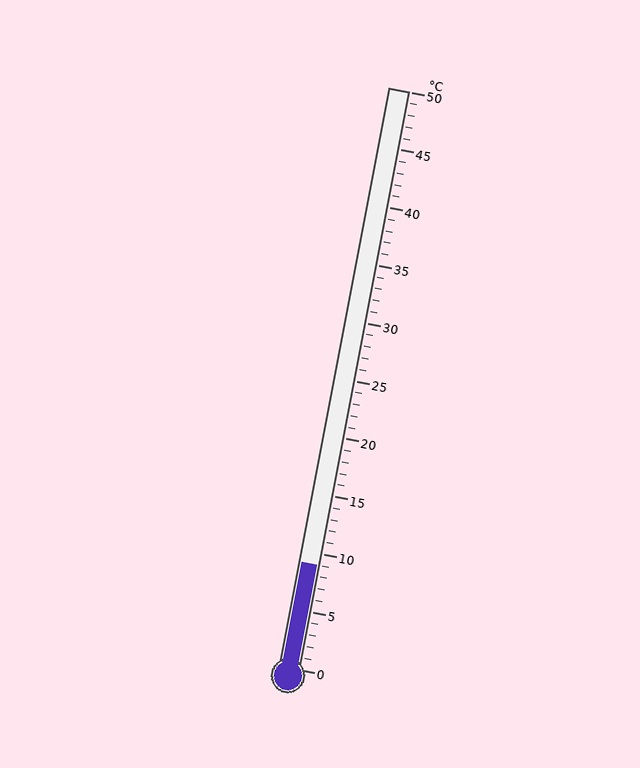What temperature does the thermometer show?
The thermometer shows approximately 9°C.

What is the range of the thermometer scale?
The thermometer scale ranges from 0°C to 50°C.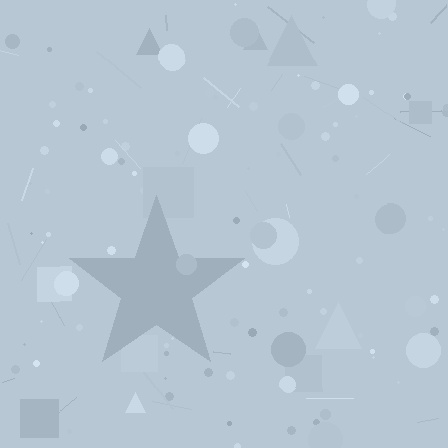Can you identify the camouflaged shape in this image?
The camouflaged shape is a star.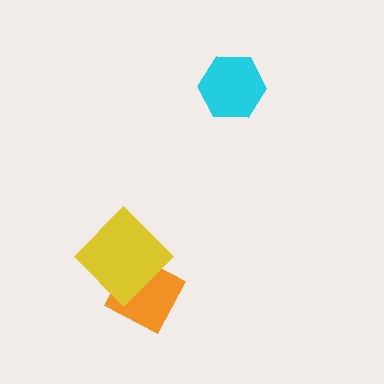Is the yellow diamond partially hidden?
No, no other shape covers it.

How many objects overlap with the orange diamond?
1 object overlaps with the orange diamond.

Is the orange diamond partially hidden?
Yes, it is partially covered by another shape.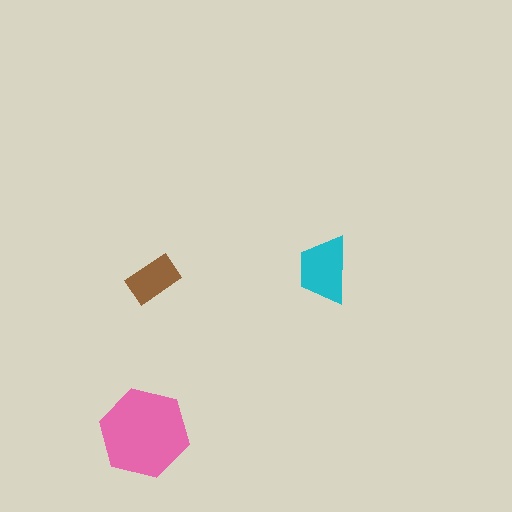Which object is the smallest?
The brown rectangle.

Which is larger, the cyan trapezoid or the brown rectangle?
The cyan trapezoid.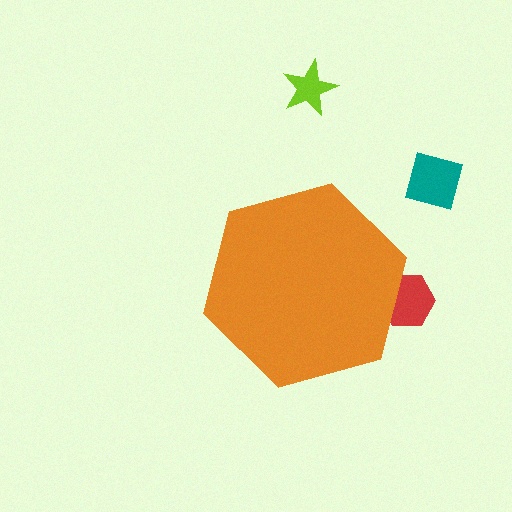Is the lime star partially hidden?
No, the lime star is fully visible.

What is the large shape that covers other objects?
An orange hexagon.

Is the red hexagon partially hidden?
Yes, the red hexagon is partially hidden behind the orange hexagon.